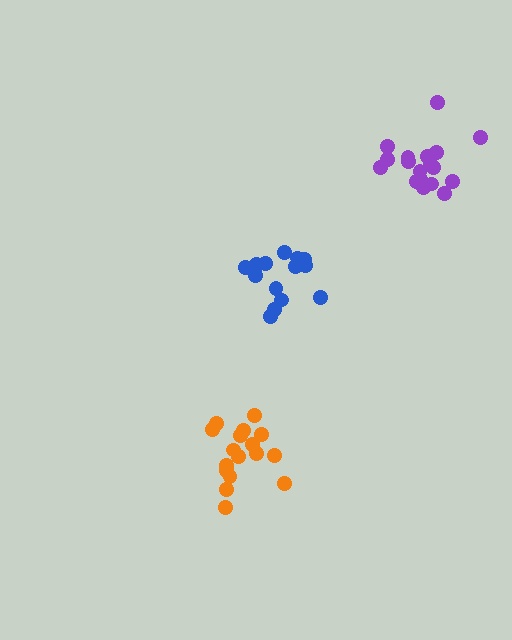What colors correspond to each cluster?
The clusters are colored: blue, orange, purple.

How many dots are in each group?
Group 1: 16 dots, Group 2: 17 dots, Group 3: 18 dots (51 total).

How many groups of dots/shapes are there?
There are 3 groups.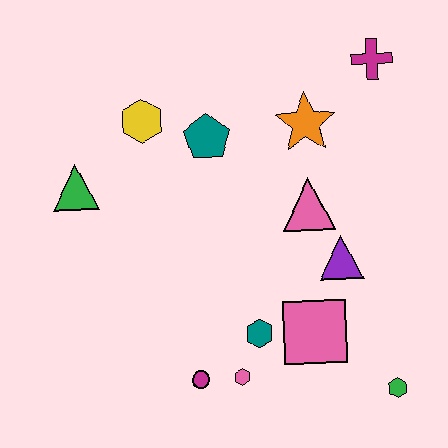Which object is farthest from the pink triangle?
The green triangle is farthest from the pink triangle.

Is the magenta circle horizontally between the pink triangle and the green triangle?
Yes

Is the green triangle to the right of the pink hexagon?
No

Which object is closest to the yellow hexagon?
The teal pentagon is closest to the yellow hexagon.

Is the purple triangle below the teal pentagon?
Yes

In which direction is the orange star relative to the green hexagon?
The orange star is above the green hexagon.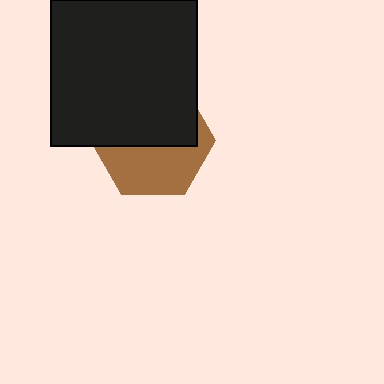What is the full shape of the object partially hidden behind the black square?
The partially hidden object is a brown hexagon.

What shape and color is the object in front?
The object in front is a black square.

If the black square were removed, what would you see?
You would see the complete brown hexagon.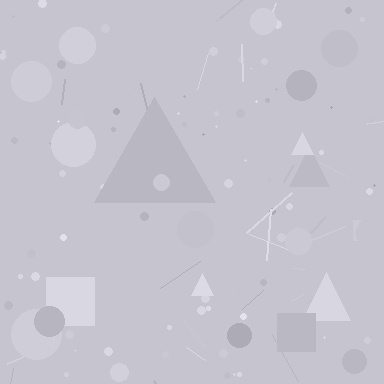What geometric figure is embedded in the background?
A triangle is embedded in the background.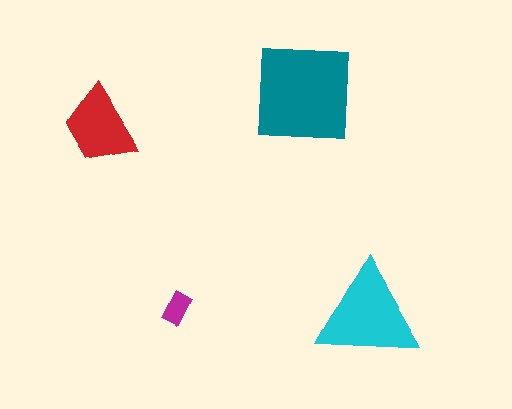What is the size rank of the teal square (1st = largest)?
1st.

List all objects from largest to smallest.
The teal square, the cyan triangle, the red trapezoid, the magenta rectangle.